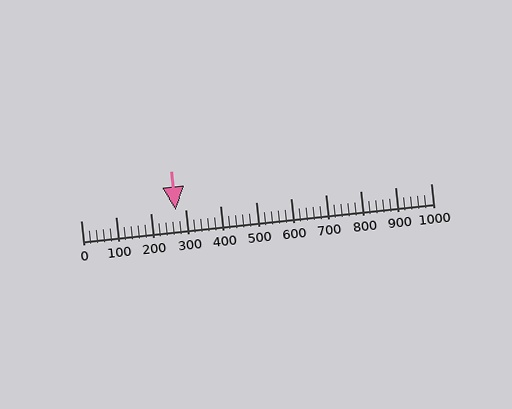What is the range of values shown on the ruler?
The ruler shows values from 0 to 1000.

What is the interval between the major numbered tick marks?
The major tick marks are spaced 100 units apart.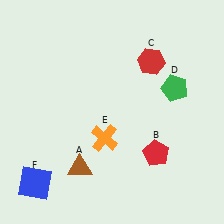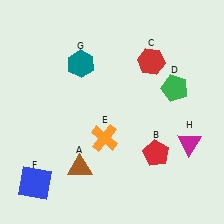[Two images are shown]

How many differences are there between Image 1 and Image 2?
There are 2 differences between the two images.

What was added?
A teal hexagon (G), a magenta triangle (H) were added in Image 2.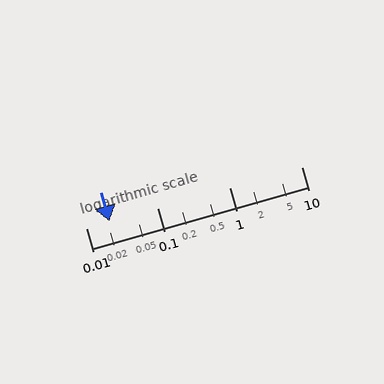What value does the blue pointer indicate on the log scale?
The pointer indicates approximately 0.021.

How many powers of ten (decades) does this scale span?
The scale spans 3 decades, from 0.01 to 10.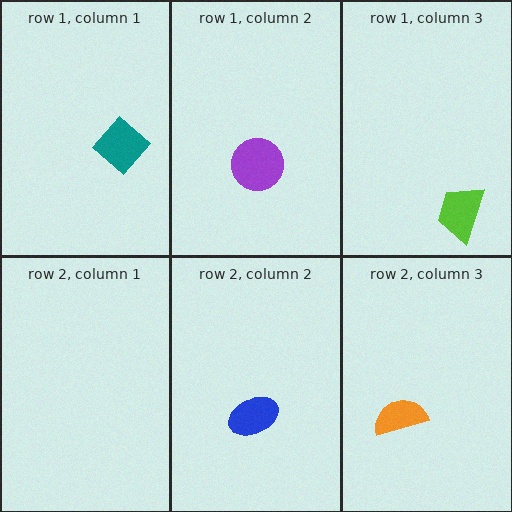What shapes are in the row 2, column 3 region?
The orange semicircle.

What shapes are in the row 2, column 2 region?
The blue ellipse.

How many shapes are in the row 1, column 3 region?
1.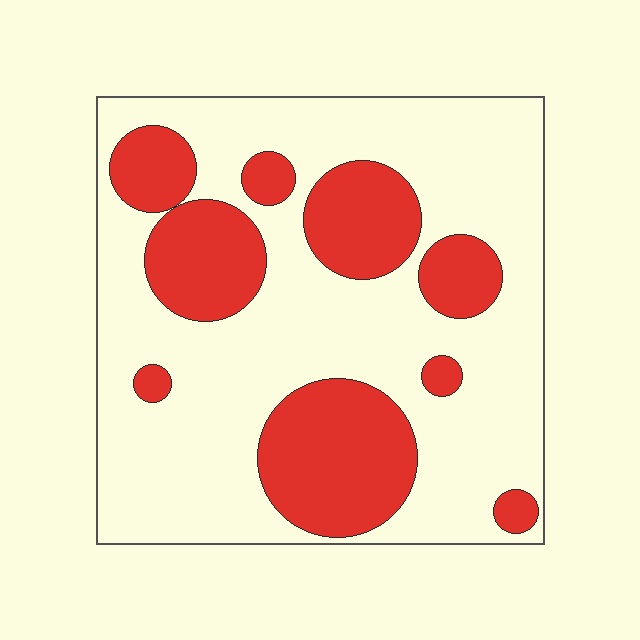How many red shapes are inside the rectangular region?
9.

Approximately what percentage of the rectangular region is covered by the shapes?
Approximately 30%.